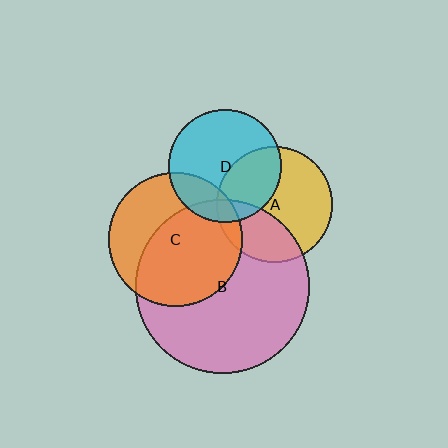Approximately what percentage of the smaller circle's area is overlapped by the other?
Approximately 10%.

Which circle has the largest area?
Circle B (pink).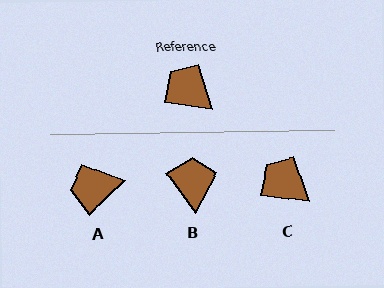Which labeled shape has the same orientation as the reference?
C.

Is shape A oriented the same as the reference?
No, it is off by about 51 degrees.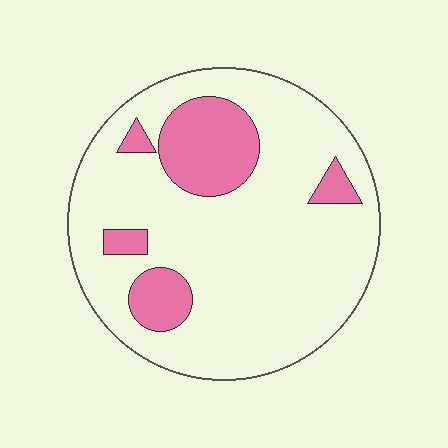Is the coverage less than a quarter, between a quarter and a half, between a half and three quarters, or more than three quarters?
Less than a quarter.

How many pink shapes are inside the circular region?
5.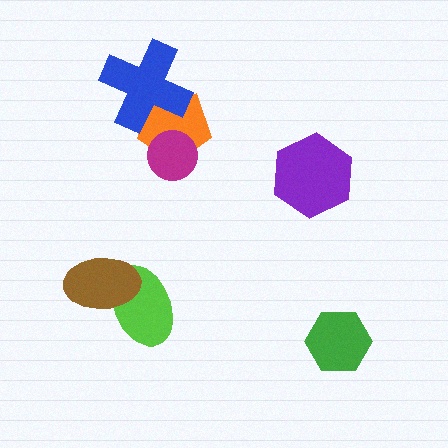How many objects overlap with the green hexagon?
0 objects overlap with the green hexagon.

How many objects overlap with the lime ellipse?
1 object overlaps with the lime ellipse.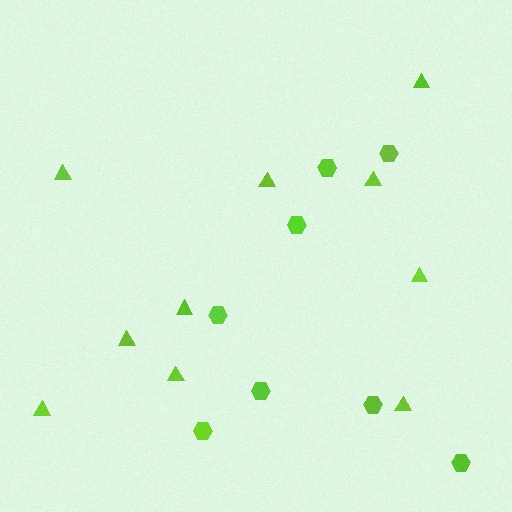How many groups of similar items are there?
There are 2 groups: one group of hexagons (8) and one group of triangles (10).